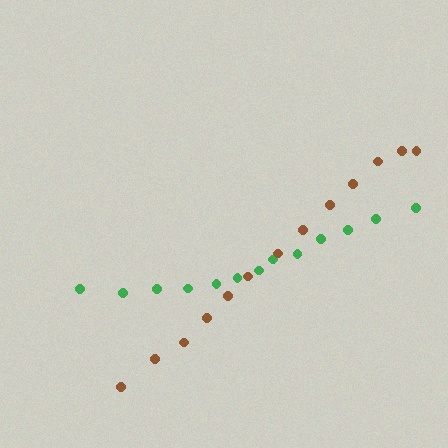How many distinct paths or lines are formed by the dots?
There are 2 distinct paths.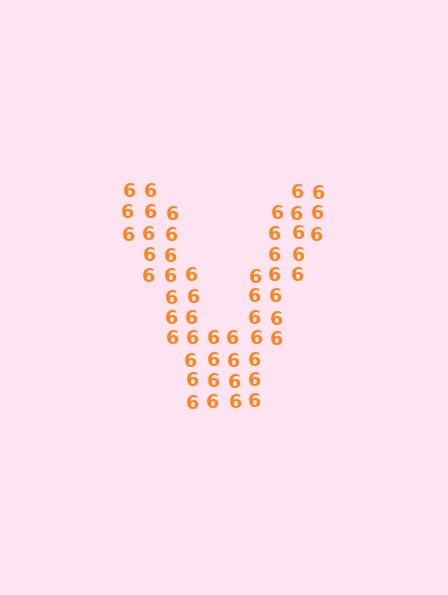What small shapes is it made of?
It is made of small digit 6's.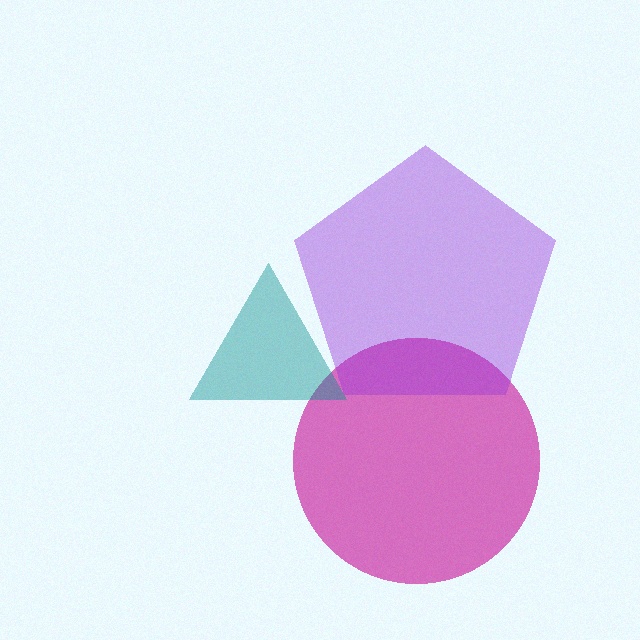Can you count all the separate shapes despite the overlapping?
Yes, there are 3 separate shapes.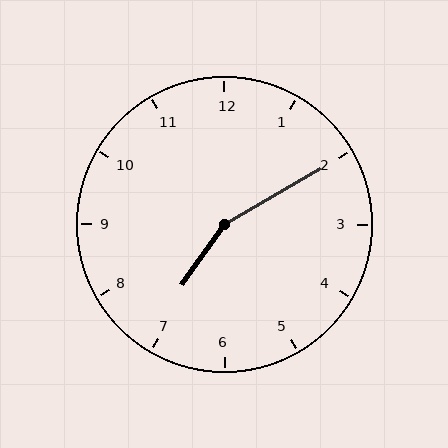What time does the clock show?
7:10.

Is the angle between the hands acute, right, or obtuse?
It is obtuse.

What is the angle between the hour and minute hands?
Approximately 155 degrees.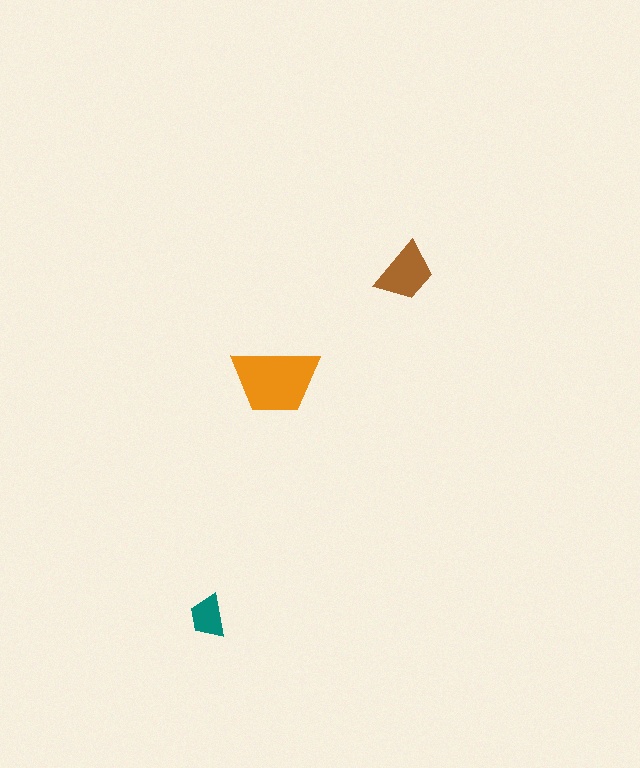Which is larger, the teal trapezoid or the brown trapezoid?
The brown one.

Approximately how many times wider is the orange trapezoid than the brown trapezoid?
About 1.5 times wider.